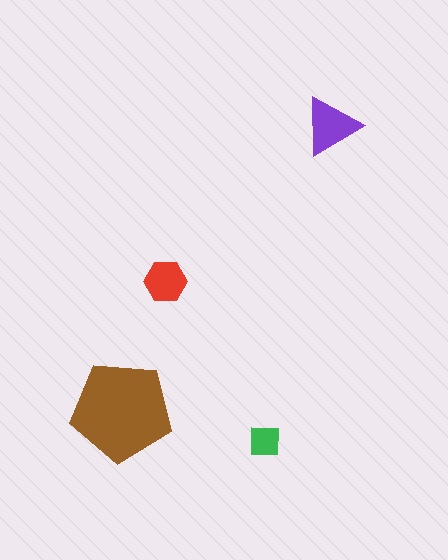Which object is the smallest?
The green square.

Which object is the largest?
The brown pentagon.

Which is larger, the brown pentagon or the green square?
The brown pentagon.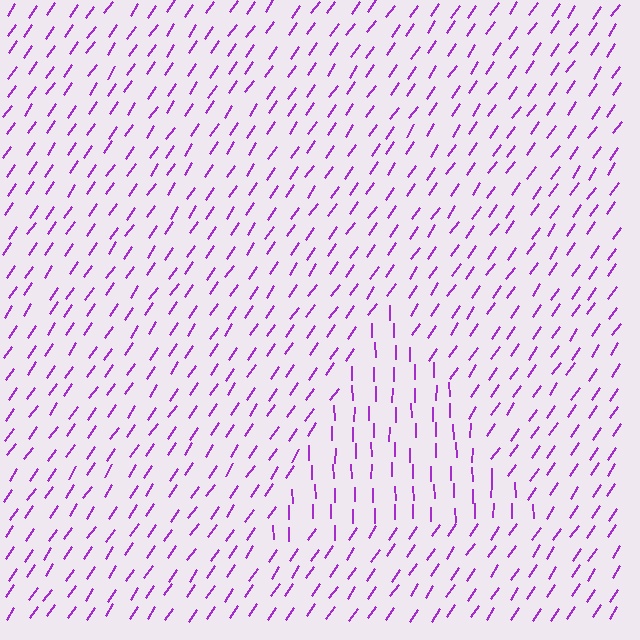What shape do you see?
I see a triangle.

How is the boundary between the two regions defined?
The boundary is defined purely by a change in line orientation (approximately 34 degrees difference). All lines are the same color and thickness.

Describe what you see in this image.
The image is filled with small purple line segments. A triangle region in the image has lines oriented differently from the surrounding lines, creating a visible texture boundary.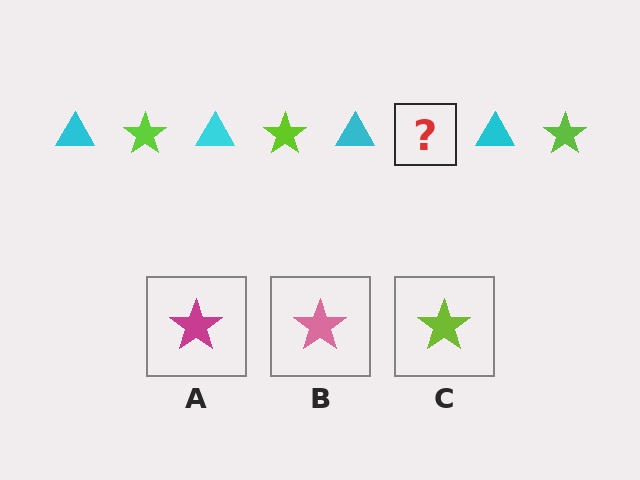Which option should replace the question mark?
Option C.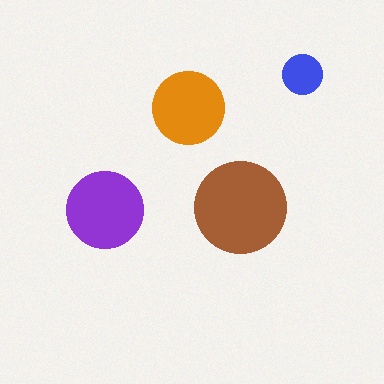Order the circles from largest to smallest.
the brown one, the purple one, the orange one, the blue one.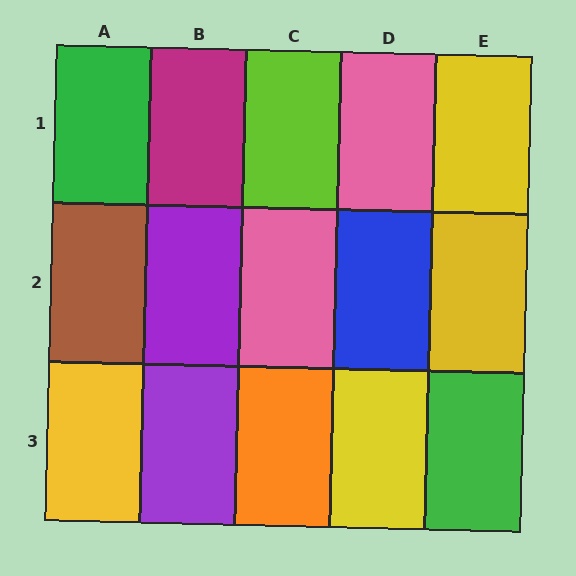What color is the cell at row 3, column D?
Yellow.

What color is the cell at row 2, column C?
Pink.